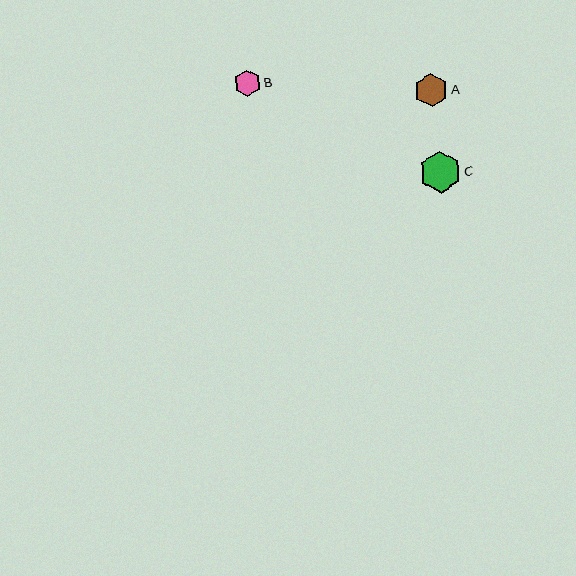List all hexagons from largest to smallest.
From largest to smallest: C, A, B.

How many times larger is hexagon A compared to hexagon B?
Hexagon A is approximately 1.2 times the size of hexagon B.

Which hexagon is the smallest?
Hexagon B is the smallest with a size of approximately 27 pixels.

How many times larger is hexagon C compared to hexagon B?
Hexagon C is approximately 1.6 times the size of hexagon B.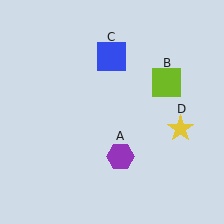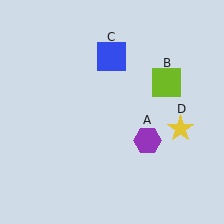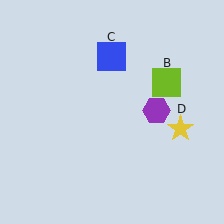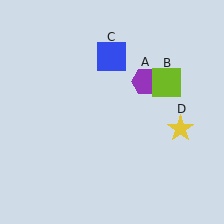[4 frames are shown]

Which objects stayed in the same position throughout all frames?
Lime square (object B) and blue square (object C) and yellow star (object D) remained stationary.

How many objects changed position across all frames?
1 object changed position: purple hexagon (object A).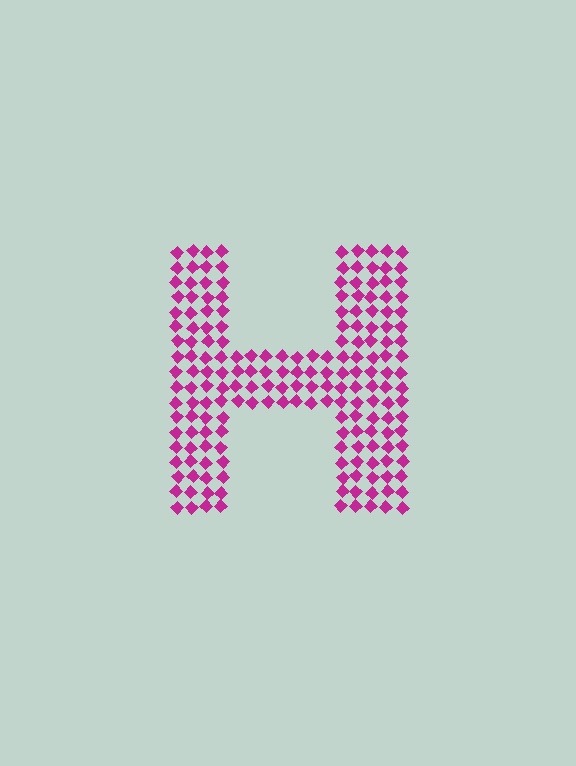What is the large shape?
The large shape is the letter H.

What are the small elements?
The small elements are diamonds.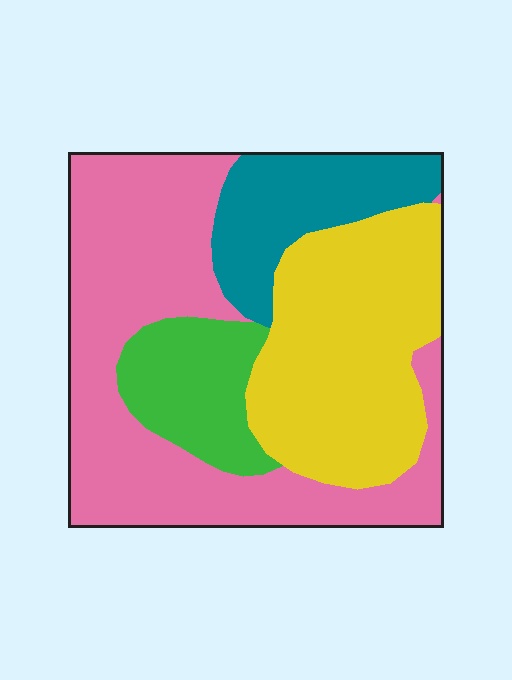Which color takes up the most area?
Pink, at roughly 45%.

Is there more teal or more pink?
Pink.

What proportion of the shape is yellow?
Yellow covers 30% of the shape.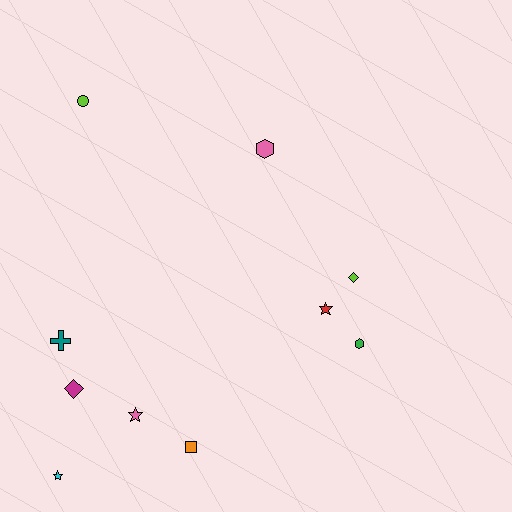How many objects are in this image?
There are 10 objects.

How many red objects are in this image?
There is 1 red object.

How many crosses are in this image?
There is 1 cross.